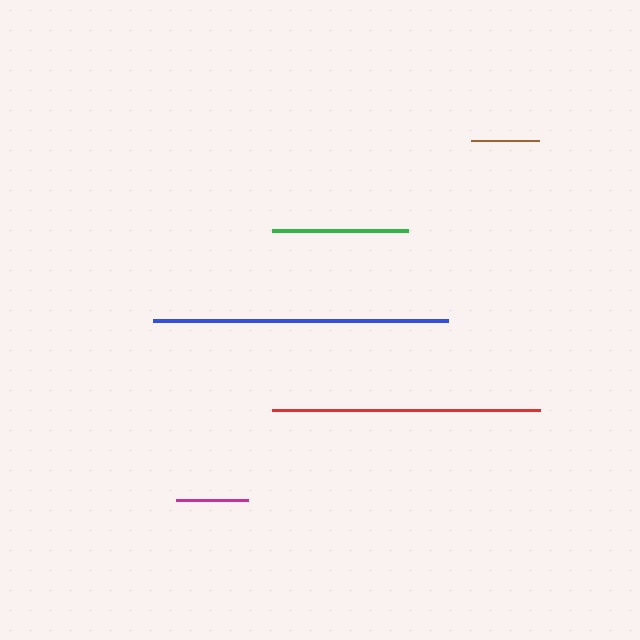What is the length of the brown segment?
The brown segment is approximately 68 pixels long.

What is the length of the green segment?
The green segment is approximately 136 pixels long.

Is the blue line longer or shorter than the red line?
The blue line is longer than the red line.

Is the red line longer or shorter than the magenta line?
The red line is longer than the magenta line.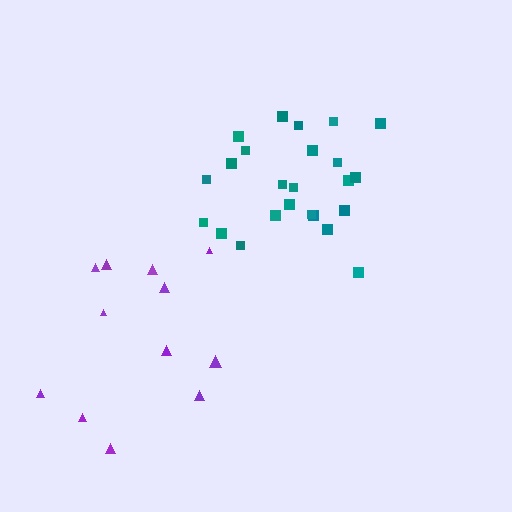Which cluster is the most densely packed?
Teal.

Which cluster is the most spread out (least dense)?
Purple.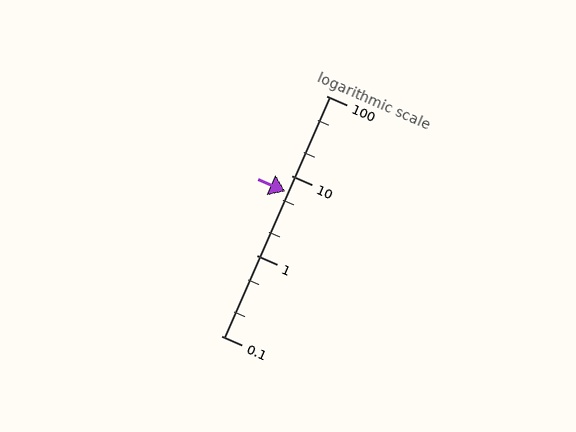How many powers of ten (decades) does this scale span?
The scale spans 3 decades, from 0.1 to 100.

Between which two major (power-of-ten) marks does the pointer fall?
The pointer is between 1 and 10.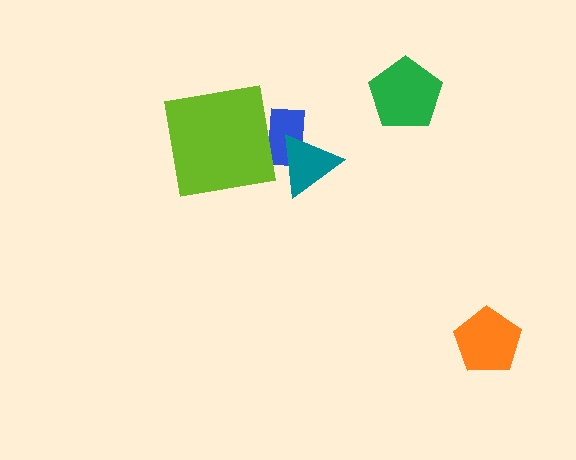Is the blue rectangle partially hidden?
Yes, it is partially covered by another shape.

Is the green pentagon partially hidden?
No, no other shape covers it.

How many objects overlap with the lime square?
1 object overlaps with the lime square.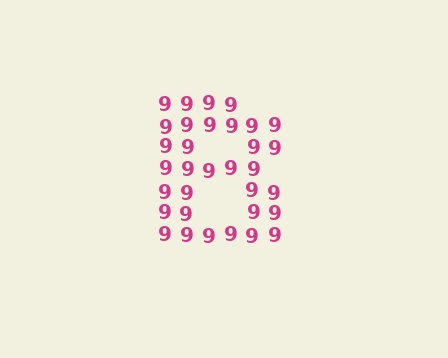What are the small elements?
The small elements are digit 9's.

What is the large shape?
The large shape is the letter B.